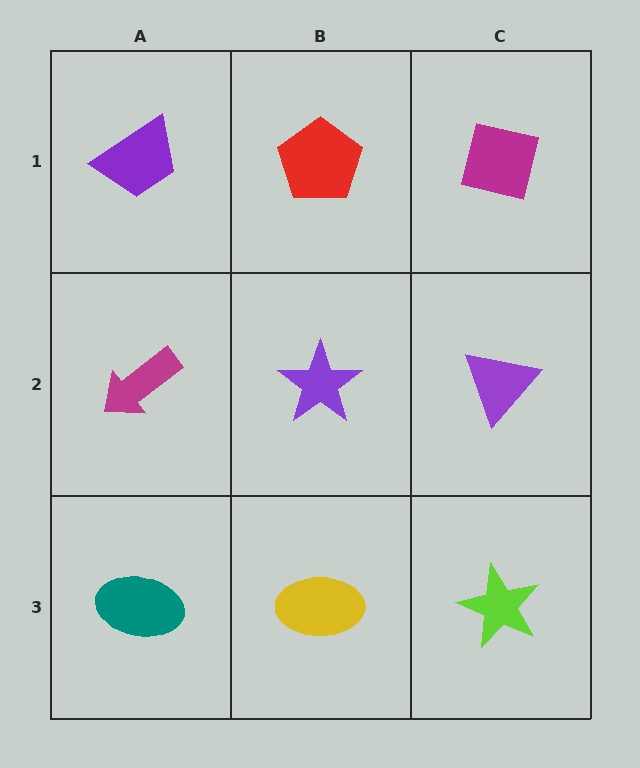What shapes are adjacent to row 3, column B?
A purple star (row 2, column B), a teal ellipse (row 3, column A), a lime star (row 3, column C).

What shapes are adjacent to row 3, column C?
A purple triangle (row 2, column C), a yellow ellipse (row 3, column B).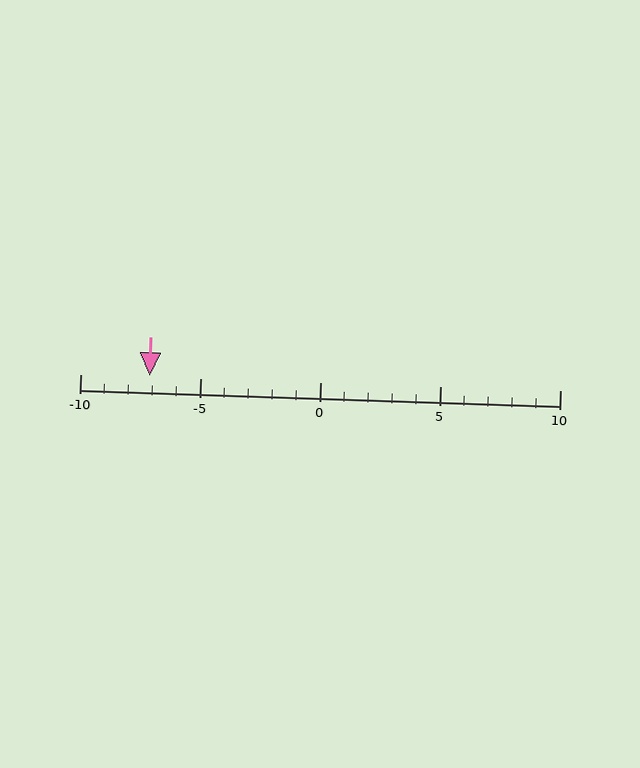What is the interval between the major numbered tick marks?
The major tick marks are spaced 5 units apart.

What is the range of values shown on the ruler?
The ruler shows values from -10 to 10.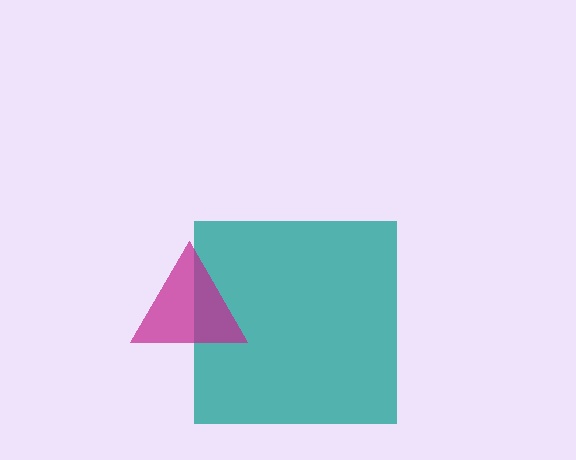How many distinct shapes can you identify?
There are 2 distinct shapes: a teal square, a magenta triangle.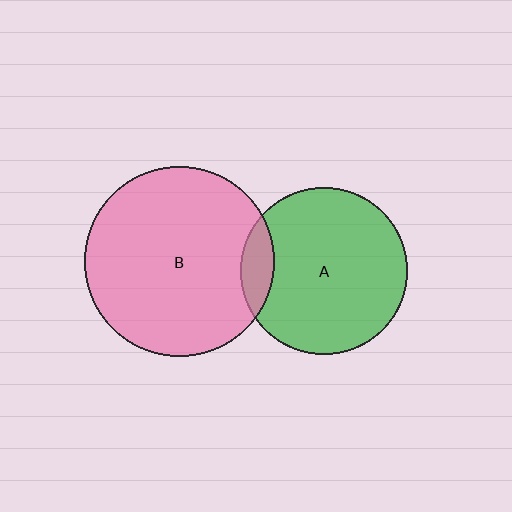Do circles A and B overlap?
Yes.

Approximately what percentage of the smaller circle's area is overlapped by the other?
Approximately 10%.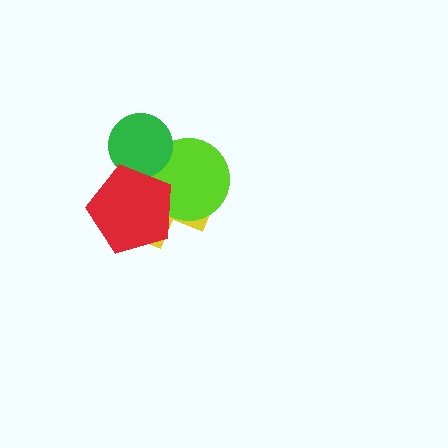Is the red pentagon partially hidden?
No, no other shape covers it.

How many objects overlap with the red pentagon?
3 objects overlap with the red pentagon.